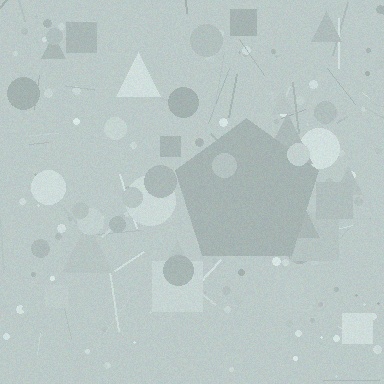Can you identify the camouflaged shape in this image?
The camouflaged shape is a pentagon.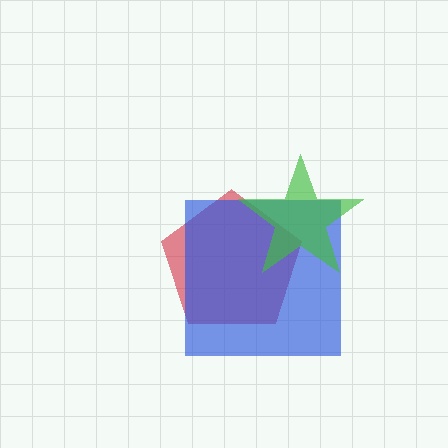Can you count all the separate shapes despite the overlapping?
Yes, there are 3 separate shapes.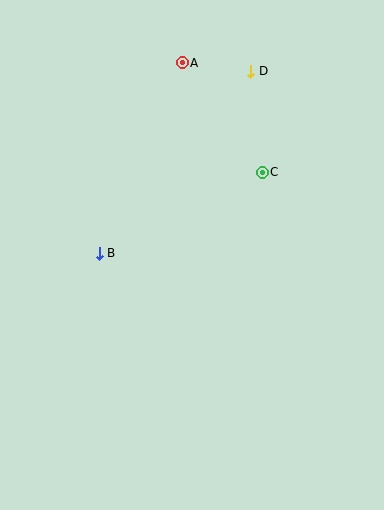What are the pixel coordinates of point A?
Point A is at (182, 63).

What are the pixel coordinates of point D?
Point D is at (251, 71).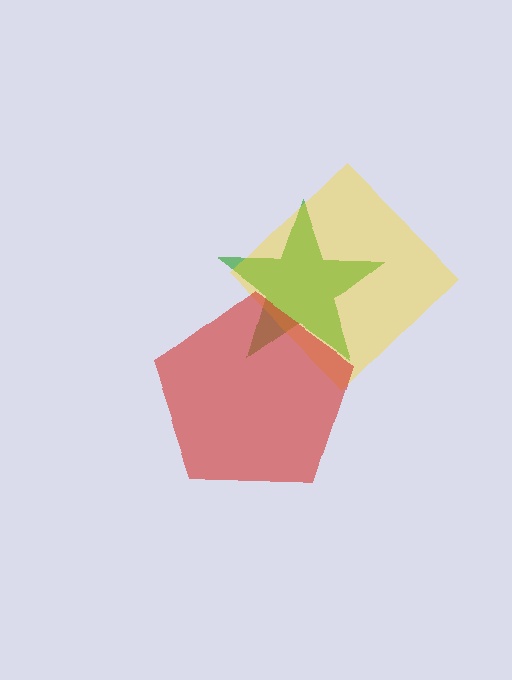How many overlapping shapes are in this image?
There are 3 overlapping shapes in the image.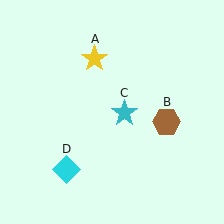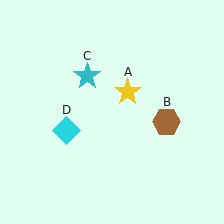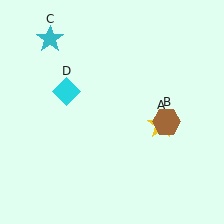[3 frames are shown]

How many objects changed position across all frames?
3 objects changed position: yellow star (object A), cyan star (object C), cyan diamond (object D).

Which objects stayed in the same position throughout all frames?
Brown hexagon (object B) remained stationary.